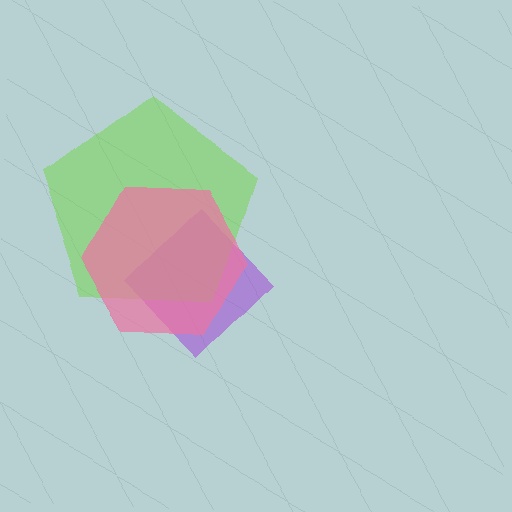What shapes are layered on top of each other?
The layered shapes are: a purple diamond, a lime pentagon, a pink hexagon.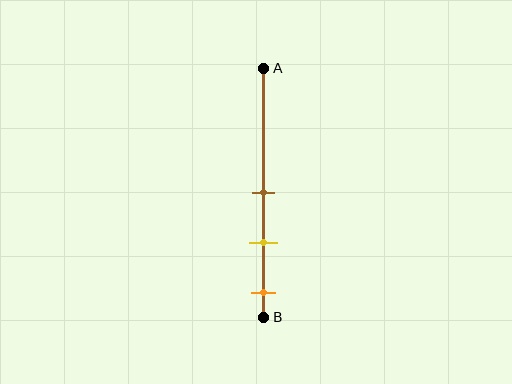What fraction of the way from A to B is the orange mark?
The orange mark is approximately 90% (0.9) of the way from A to B.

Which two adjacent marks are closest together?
The brown and yellow marks are the closest adjacent pair.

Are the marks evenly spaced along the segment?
Yes, the marks are approximately evenly spaced.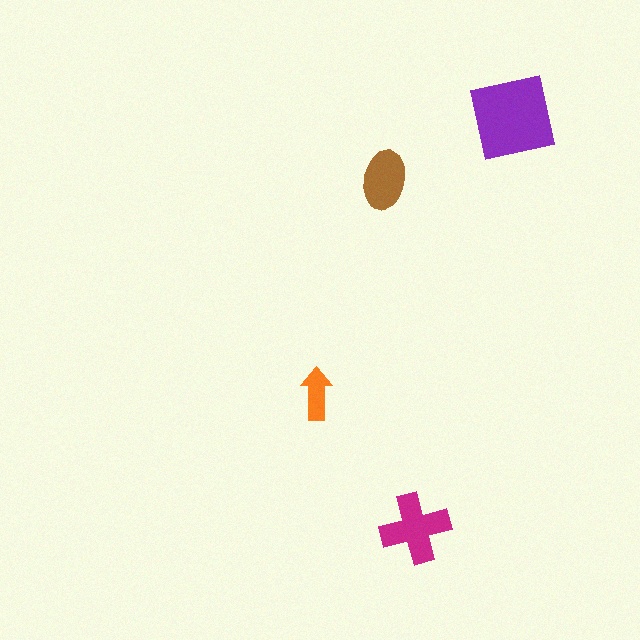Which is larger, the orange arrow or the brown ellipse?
The brown ellipse.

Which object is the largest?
The purple square.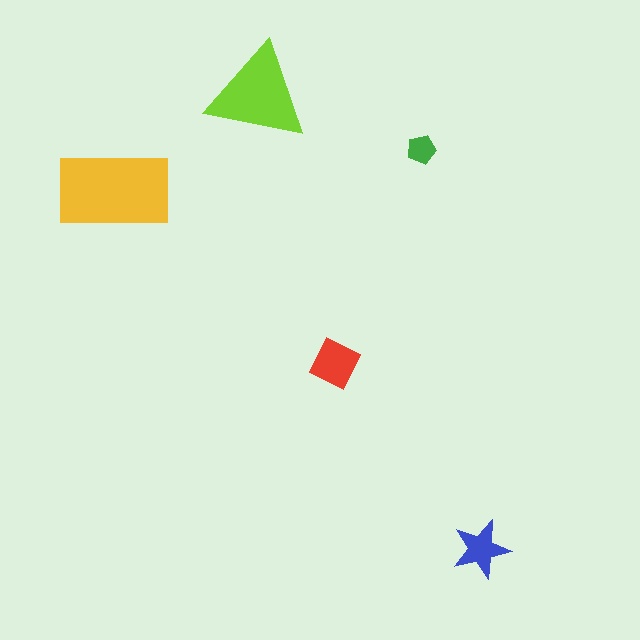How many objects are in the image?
There are 5 objects in the image.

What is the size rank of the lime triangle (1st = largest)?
2nd.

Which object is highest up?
The lime triangle is topmost.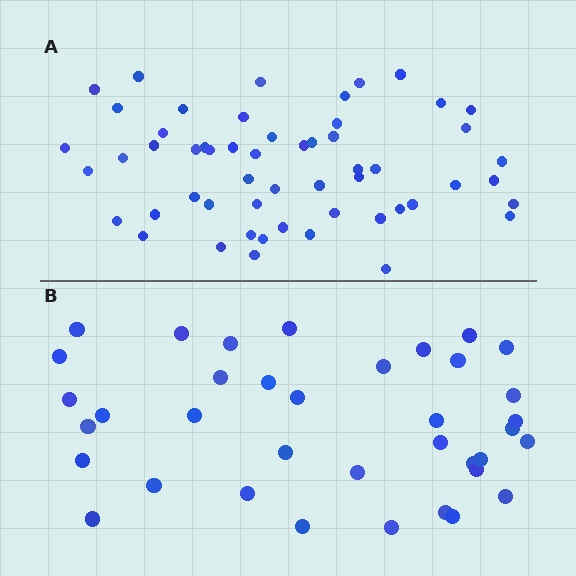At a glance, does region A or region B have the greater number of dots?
Region A (the top region) has more dots.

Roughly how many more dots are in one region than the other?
Region A has approximately 20 more dots than region B.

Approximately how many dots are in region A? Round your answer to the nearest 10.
About 60 dots. (The exact count is 55, which rounds to 60.)